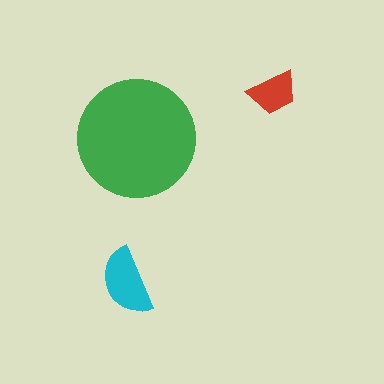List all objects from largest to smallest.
The green circle, the cyan semicircle, the red trapezoid.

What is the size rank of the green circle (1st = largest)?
1st.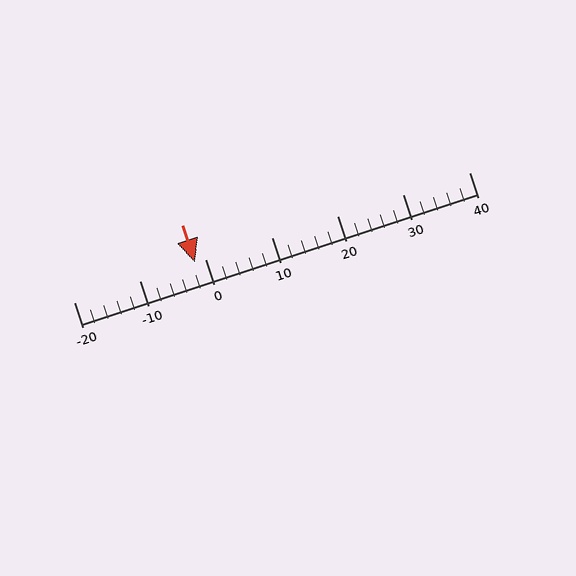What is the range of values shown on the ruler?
The ruler shows values from -20 to 40.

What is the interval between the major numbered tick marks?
The major tick marks are spaced 10 units apart.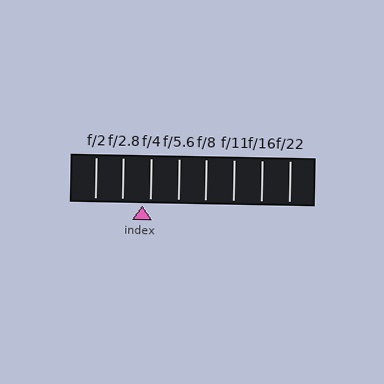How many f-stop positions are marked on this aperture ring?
There are 8 f-stop positions marked.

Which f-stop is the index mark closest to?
The index mark is closest to f/4.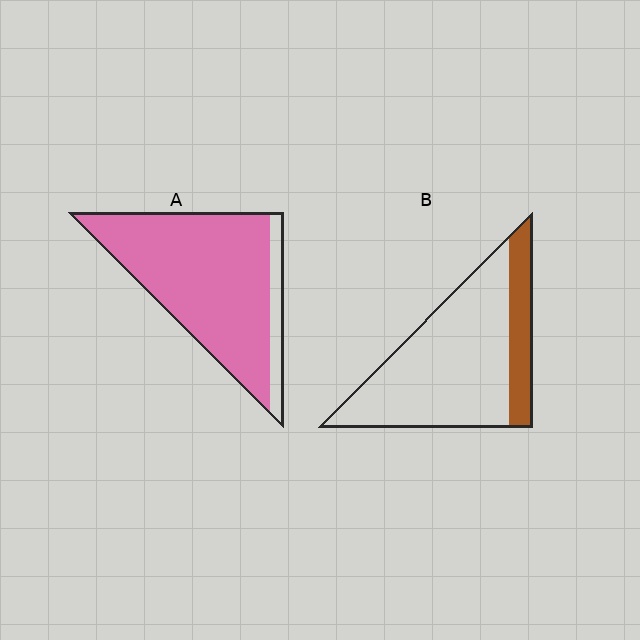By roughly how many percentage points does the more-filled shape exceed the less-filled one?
By roughly 65 percentage points (A over B).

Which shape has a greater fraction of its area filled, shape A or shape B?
Shape A.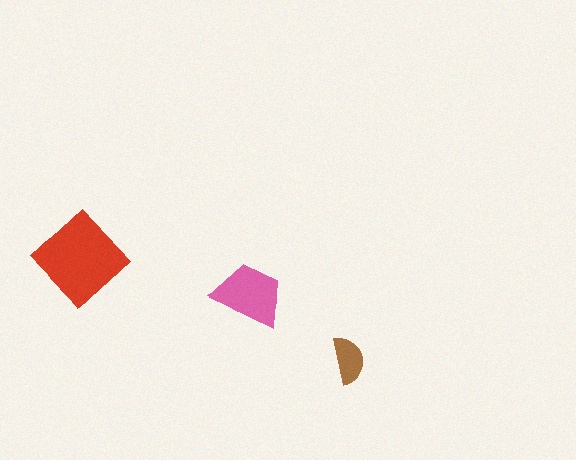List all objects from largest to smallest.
The red diamond, the pink trapezoid, the brown semicircle.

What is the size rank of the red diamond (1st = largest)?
1st.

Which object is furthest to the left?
The red diamond is leftmost.